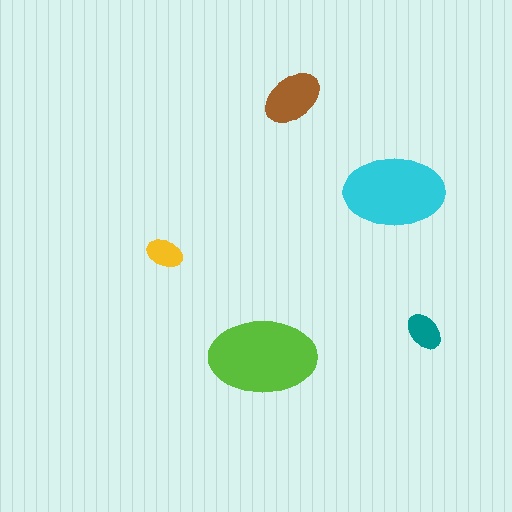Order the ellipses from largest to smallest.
the lime one, the cyan one, the brown one, the teal one, the yellow one.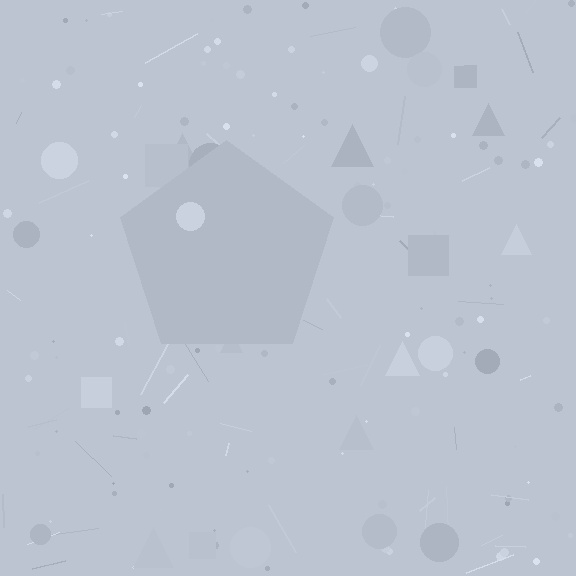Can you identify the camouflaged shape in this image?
The camouflaged shape is a pentagon.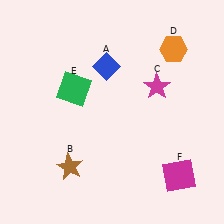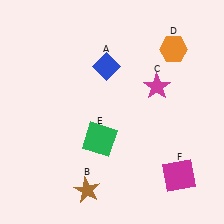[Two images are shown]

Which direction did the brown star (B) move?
The brown star (B) moved down.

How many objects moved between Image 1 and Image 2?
2 objects moved between the two images.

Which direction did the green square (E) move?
The green square (E) moved down.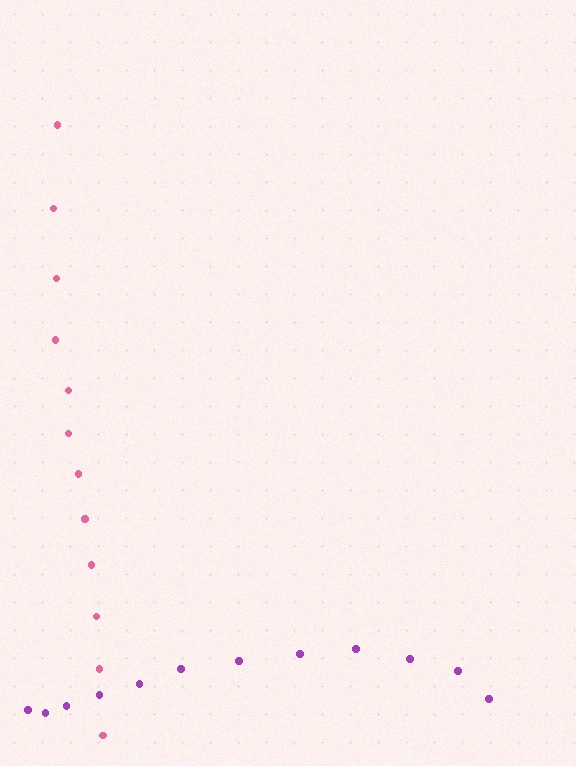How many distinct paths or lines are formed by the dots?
There are 2 distinct paths.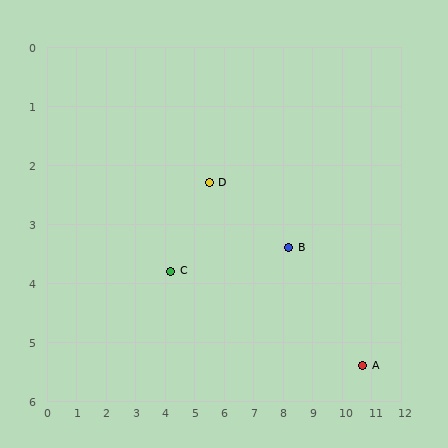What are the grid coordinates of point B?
Point B is at approximately (8.2, 3.4).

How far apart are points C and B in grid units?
Points C and B are about 4.0 grid units apart.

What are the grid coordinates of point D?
Point D is at approximately (5.5, 2.3).